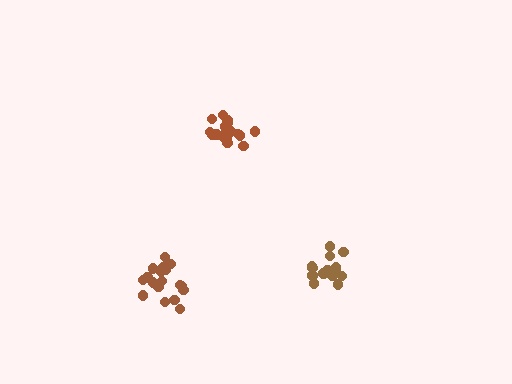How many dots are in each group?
Group 1: 18 dots, Group 2: 18 dots, Group 3: 15 dots (51 total).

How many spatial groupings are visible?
There are 3 spatial groupings.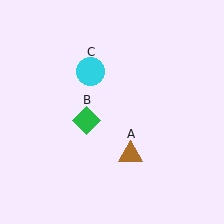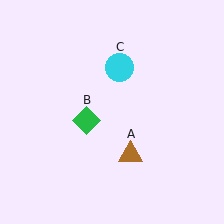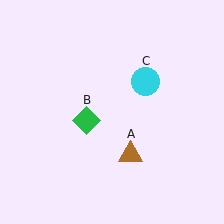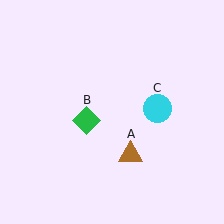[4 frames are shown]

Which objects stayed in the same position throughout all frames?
Brown triangle (object A) and green diamond (object B) remained stationary.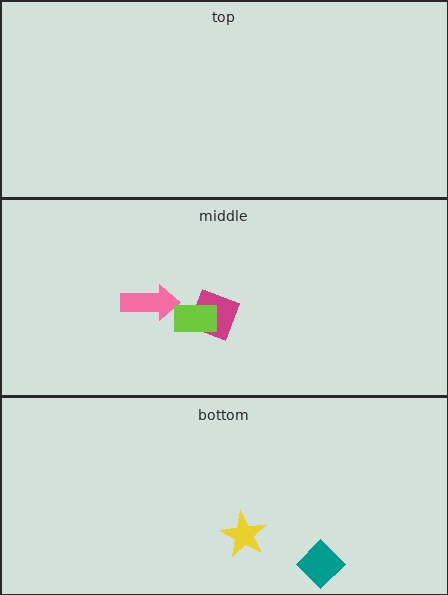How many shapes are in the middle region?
3.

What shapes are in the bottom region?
The yellow star, the teal diamond.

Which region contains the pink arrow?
The middle region.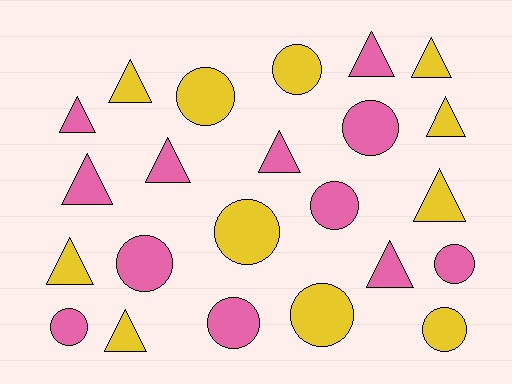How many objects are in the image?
There are 23 objects.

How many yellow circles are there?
There are 5 yellow circles.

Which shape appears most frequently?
Triangle, with 12 objects.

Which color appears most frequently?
Pink, with 12 objects.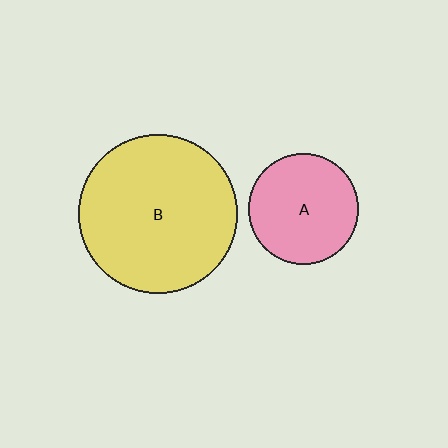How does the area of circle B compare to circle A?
Approximately 2.1 times.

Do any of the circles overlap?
No, none of the circles overlap.